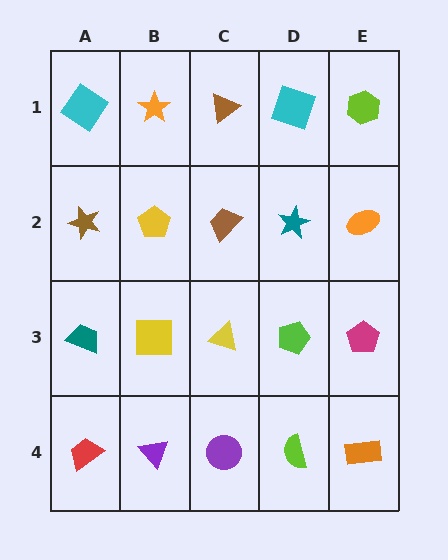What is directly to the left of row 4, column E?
A lime semicircle.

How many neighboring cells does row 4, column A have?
2.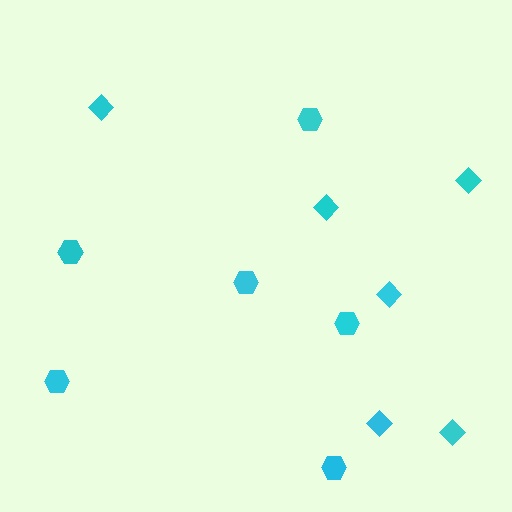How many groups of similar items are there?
There are 2 groups: one group of hexagons (6) and one group of diamonds (6).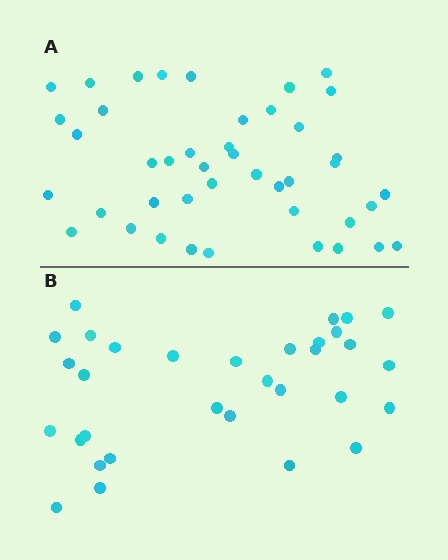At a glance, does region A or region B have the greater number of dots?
Region A (the top region) has more dots.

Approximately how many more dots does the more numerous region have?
Region A has roughly 12 or so more dots than region B.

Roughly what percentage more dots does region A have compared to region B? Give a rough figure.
About 35% more.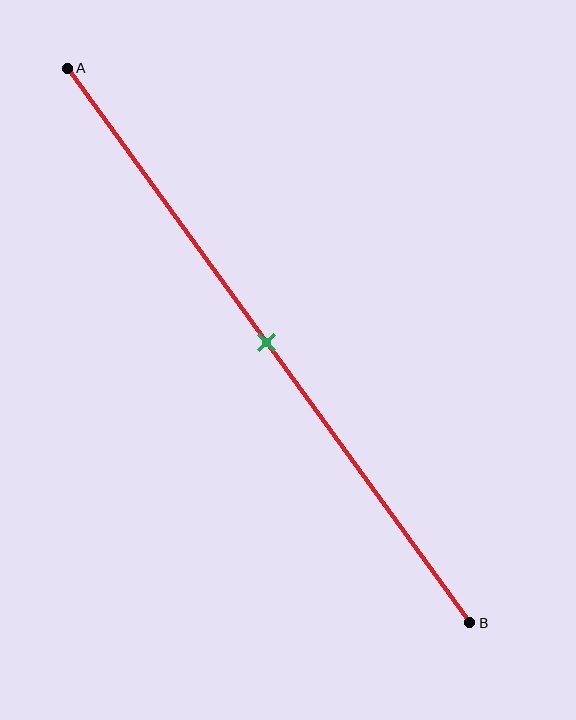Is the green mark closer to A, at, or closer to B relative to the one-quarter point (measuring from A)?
The green mark is closer to point B than the one-quarter point of segment AB.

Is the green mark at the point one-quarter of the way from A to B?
No, the mark is at about 50% from A, not at the 25% one-quarter point.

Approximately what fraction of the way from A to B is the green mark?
The green mark is approximately 50% of the way from A to B.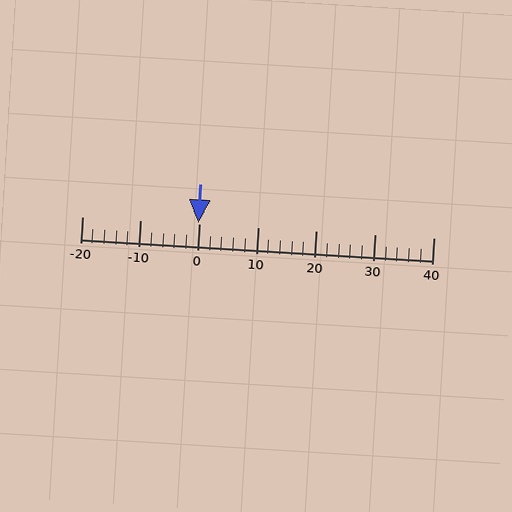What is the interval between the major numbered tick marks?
The major tick marks are spaced 10 units apart.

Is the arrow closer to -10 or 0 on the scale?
The arrow is closer to 0.